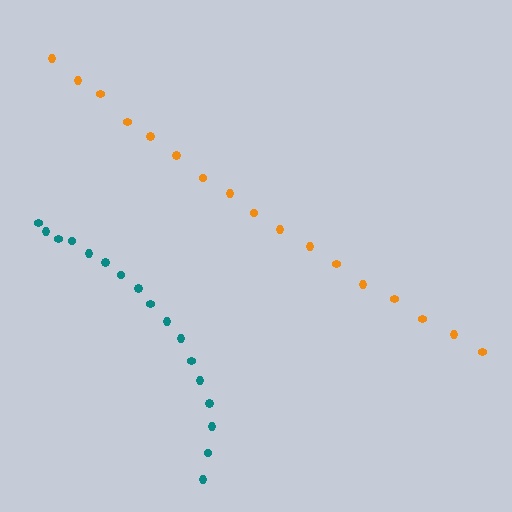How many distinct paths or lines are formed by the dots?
There are 2 distinct paths.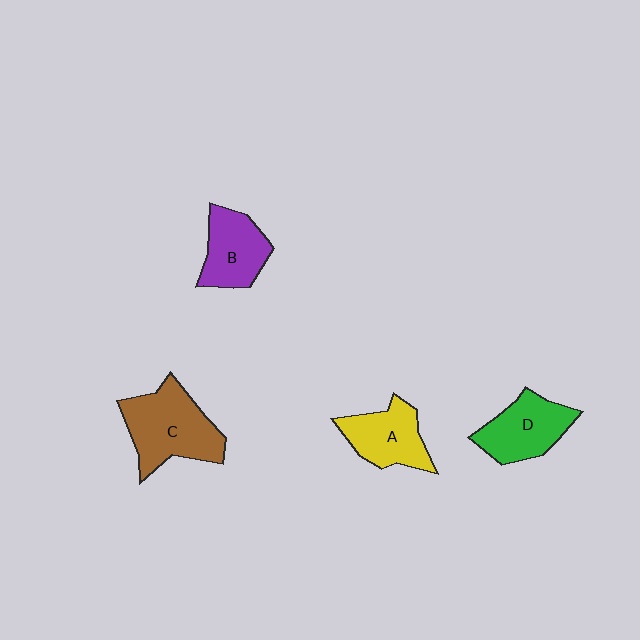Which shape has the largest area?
Shape C (brown).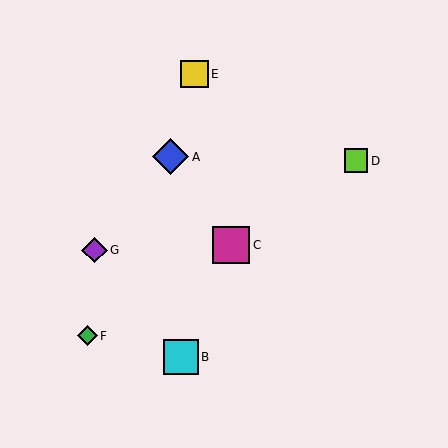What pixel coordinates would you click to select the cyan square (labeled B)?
Click at (181, 357) to select the cyan square B.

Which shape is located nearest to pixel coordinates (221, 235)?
The magenta square (labeled C) at (231, 245) is nearest to that location.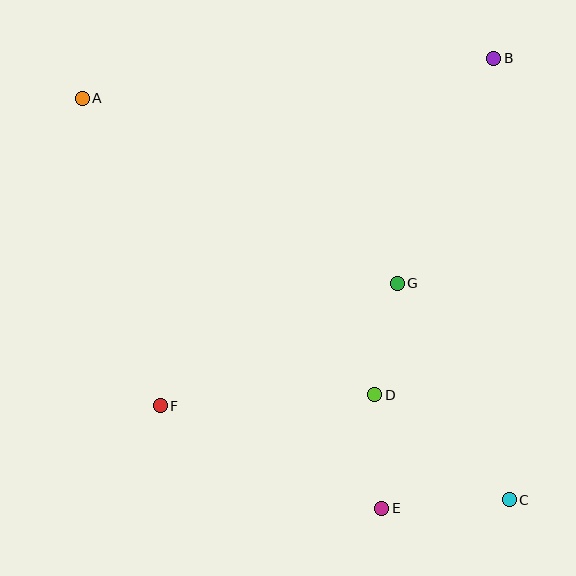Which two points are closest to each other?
Points D and G are closest to each other.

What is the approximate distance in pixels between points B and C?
The distance between B and C is approximately 442 pixels.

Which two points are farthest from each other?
Points A and C are farthest from each other.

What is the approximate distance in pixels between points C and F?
The distance between C and F is approximately 361 pixels.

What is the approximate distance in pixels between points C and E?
The distance between C and E is approximately 128 pixels.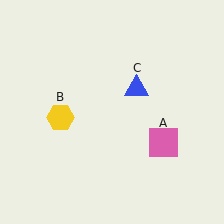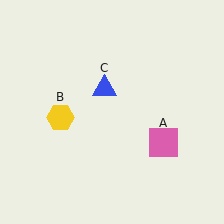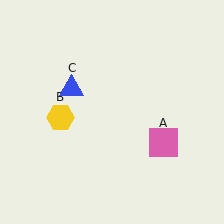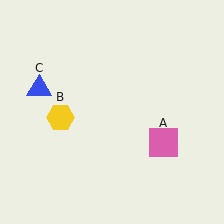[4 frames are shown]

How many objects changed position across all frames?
1 object changed position: blue triangle (object C).